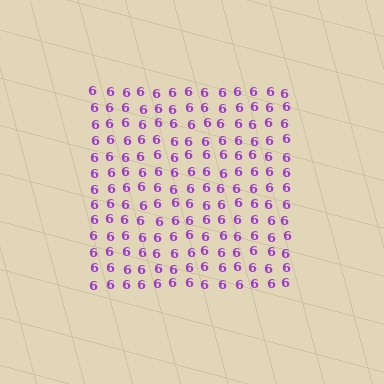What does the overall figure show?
The overall figure shows a square.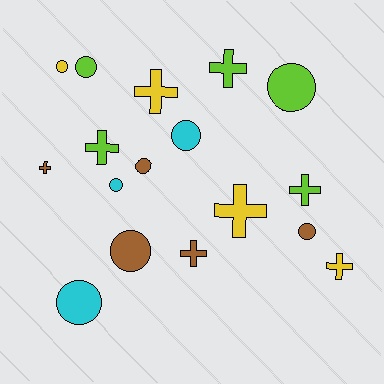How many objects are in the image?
There are 17 objects.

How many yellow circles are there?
There is 1 yellow circle.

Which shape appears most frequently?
Circle, with 9 objects.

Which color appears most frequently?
Lime, with 5 objects.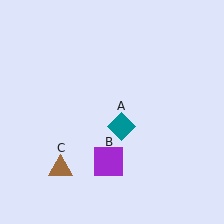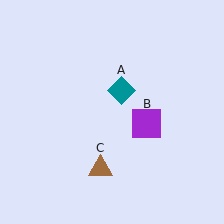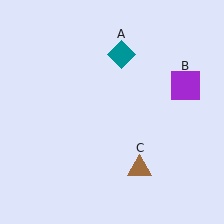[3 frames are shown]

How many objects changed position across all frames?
3 objects changed position: teal diamond (object A), purple square (object B), brown triangle (object C).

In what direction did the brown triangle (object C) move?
The brown triangle (object C) moved right.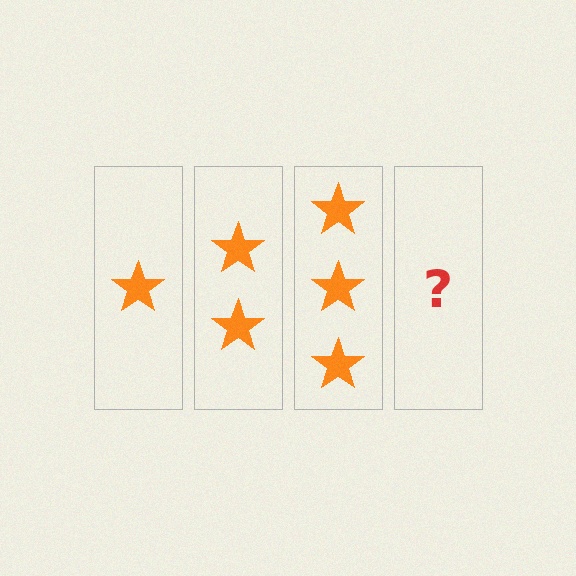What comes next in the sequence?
The next element should be 4 stars.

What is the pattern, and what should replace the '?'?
The pattern is that each step adds one more star. The '?' should be 4 stars.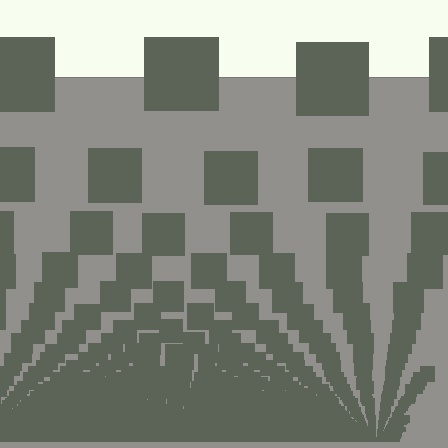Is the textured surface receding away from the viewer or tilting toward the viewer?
The surface appears to tilt toward the viewer. Texture elements get larger and sparser toward the top.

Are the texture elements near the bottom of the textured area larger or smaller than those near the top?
Smaller. The gradient is inverted — elements near the bottom are smaller and denser.